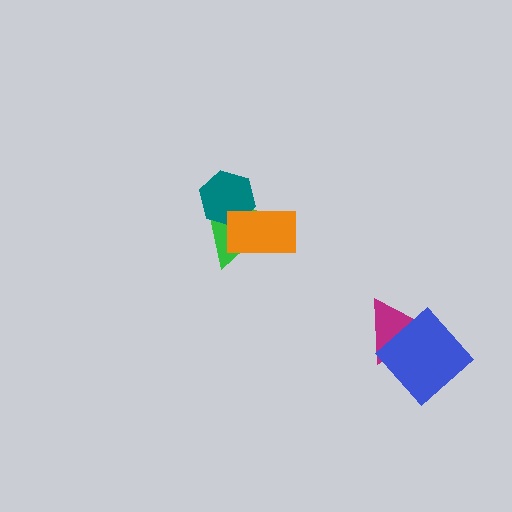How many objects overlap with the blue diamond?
1 object overlaps with the blue diamond.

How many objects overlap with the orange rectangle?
2 objects overlap with the orange rectangle.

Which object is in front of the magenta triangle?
The blue diamond is in front of the magenta triangle.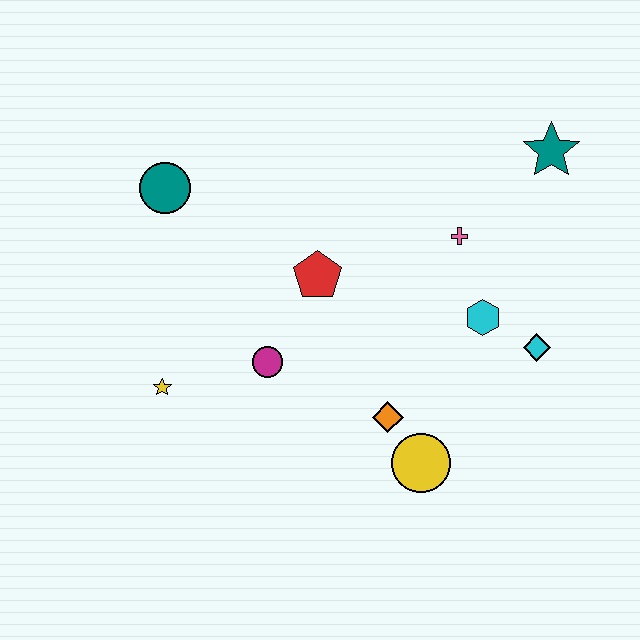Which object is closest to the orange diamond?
The yellow circle is closest to the orange diamond.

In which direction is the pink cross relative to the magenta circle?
The pink cross is to the right of the magenta circle.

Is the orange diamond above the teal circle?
No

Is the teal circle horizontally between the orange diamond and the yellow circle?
No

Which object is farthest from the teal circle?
The cyan diamond is farthest from the teal circle.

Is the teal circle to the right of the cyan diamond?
No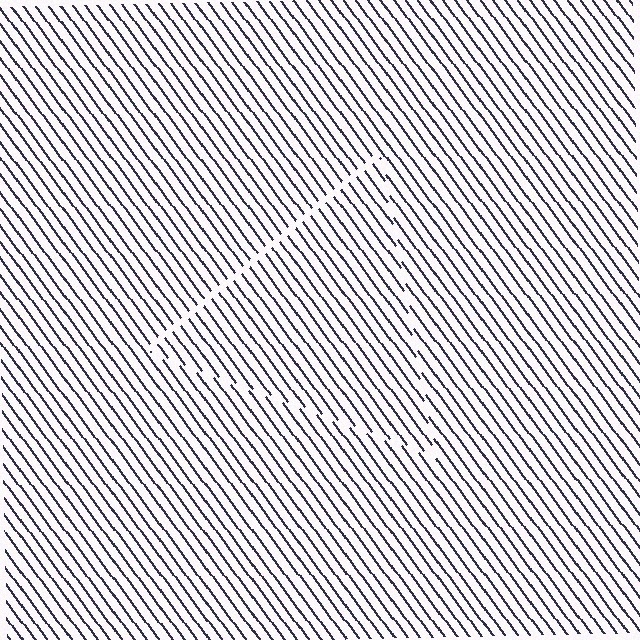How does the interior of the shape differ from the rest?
The interior of the shape contains the same grating, shifted by half a period — the contour is defined by the phase discontinuity where line-ends from the inner and outer gratings abut.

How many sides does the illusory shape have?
3 sides — the line-ends trace a triangle.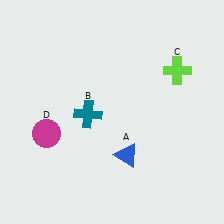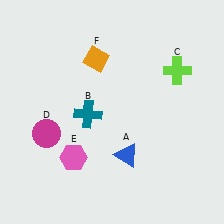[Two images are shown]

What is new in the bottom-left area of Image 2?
A pink hexagon (E) was added in the bottom-left area of Image 2.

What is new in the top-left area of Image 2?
An orange diamond (F) was added in the top-left area of Image 2.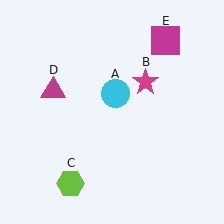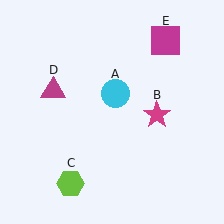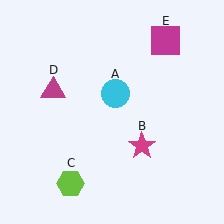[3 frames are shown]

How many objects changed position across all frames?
1 object changed position: magenta star (object B).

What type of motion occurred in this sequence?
The magenta star (object B) rotated clockwise around the center of the scene.